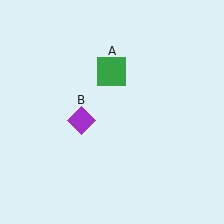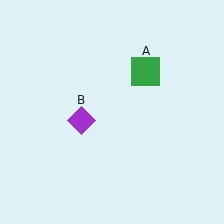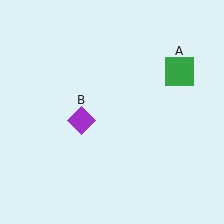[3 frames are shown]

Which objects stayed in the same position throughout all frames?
Purple diamond (object B) remained stationary.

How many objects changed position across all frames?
1 object changed position: green square (object A).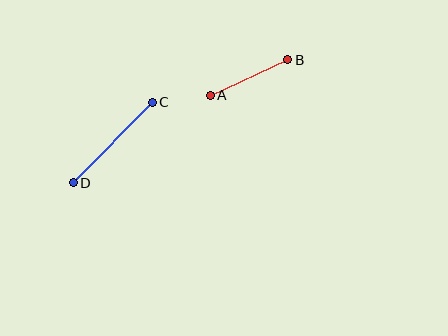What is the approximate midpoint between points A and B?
The midpoint is at approximately (249, 77) pixels.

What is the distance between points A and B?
The distance is approximately 85 pixels.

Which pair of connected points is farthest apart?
Points C and D are farthest apart.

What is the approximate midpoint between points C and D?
The midpoint is at approximately (113, 143) pixels.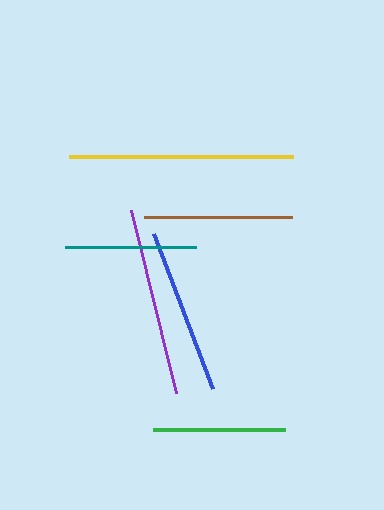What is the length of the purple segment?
The purple segment is approximately 189 pixels long.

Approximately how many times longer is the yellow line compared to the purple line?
The yellow line is approximately 1.2 times the length of the purple line.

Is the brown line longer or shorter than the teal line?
The brown line is longer than the teal line.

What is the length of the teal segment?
The teal segment is approximately 131 pixels long.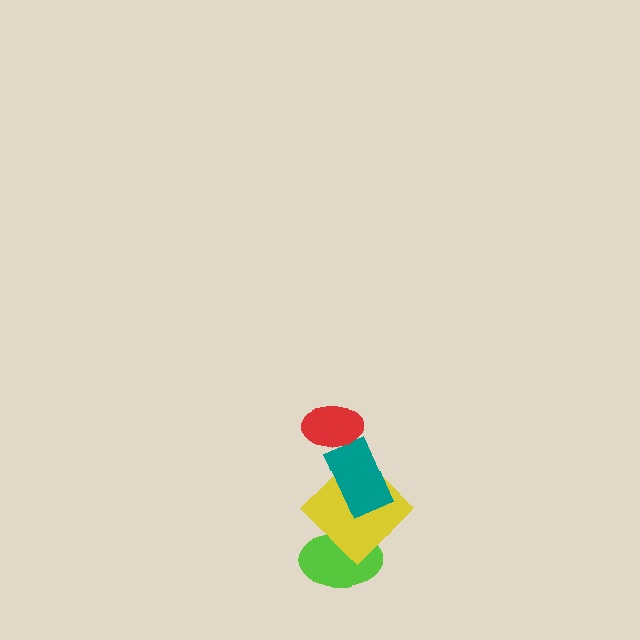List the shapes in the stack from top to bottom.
From top to bottom: the red ellipse, the teal rectangle, the yellow diamond, the lime ellipse.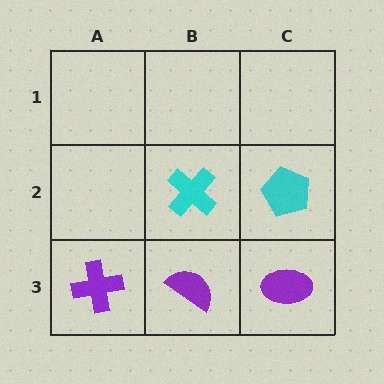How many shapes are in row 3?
3 shapes.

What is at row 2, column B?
A cyan cross.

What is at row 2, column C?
A cyan pentagon.